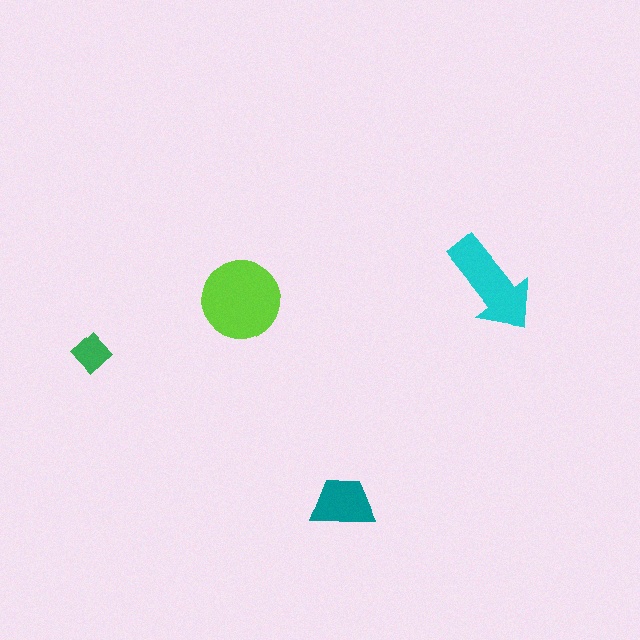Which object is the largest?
The lime circle.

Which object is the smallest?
The green diamond.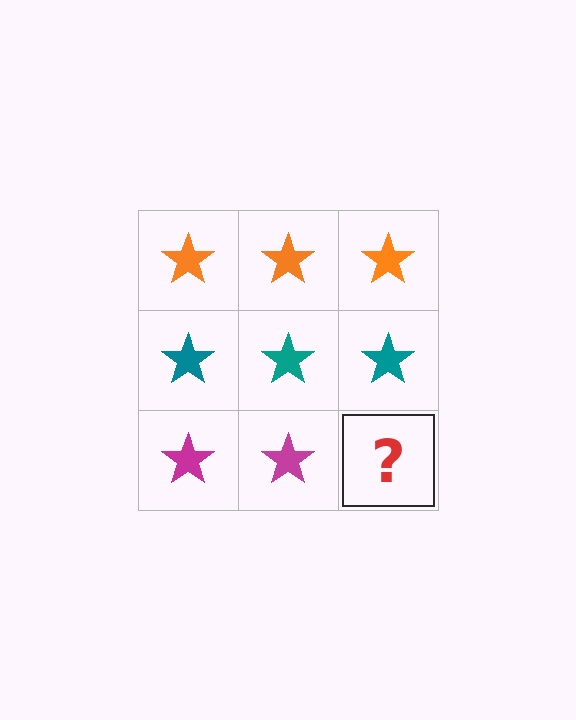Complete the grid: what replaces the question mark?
The question mark should be replaced with a magenta star.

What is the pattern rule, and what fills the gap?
The rule is that each row has a consistent color. The gap should be filled with a magenta star.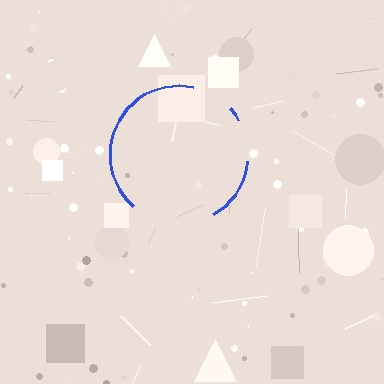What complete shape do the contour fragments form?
The contour fragments form a circle.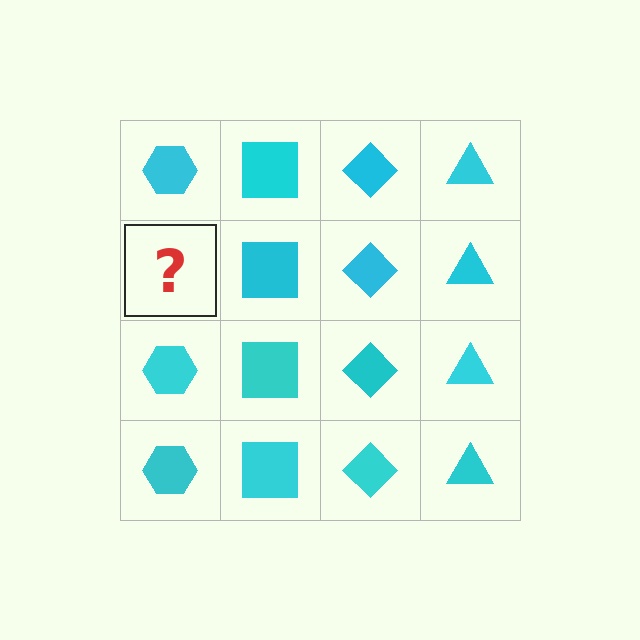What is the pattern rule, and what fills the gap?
The rule is that each column has a consistent shape. The gap should be filled with a cyan hexagon.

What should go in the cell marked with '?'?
The missing cell should contain a cyan hexagon.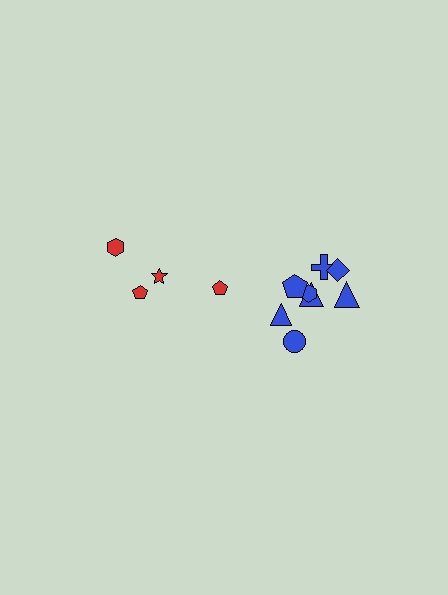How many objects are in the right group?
There are 8 objects.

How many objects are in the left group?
There are 4 objects.